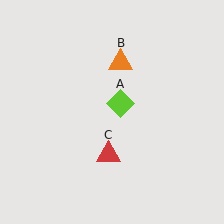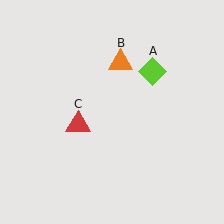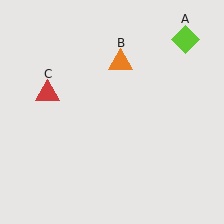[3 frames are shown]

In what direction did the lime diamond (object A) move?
The lime diamond (object A) moved up and to the right.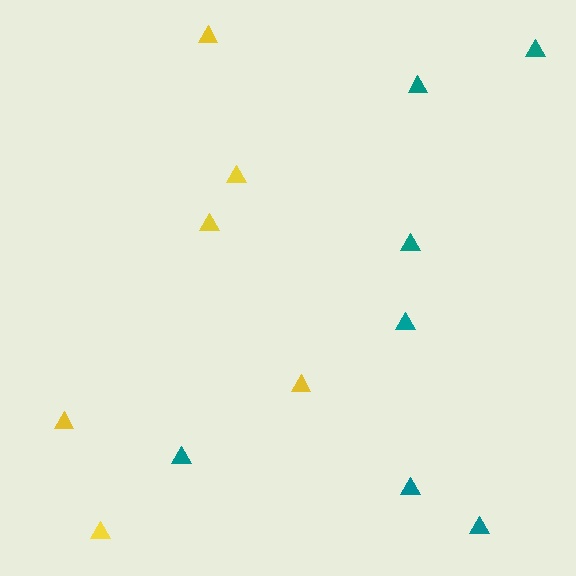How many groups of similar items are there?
There are 2 groups: one group of yellow triangles (6) and one group of teal triangles (7).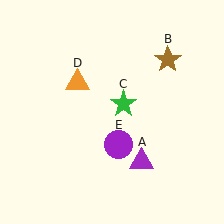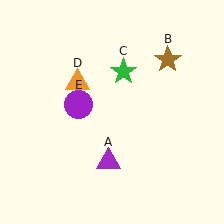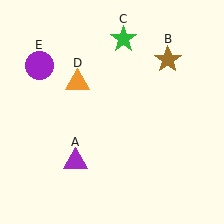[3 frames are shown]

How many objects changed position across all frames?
3 objects changed position: purple triangle (object A), green star (object C), purple circle (object E).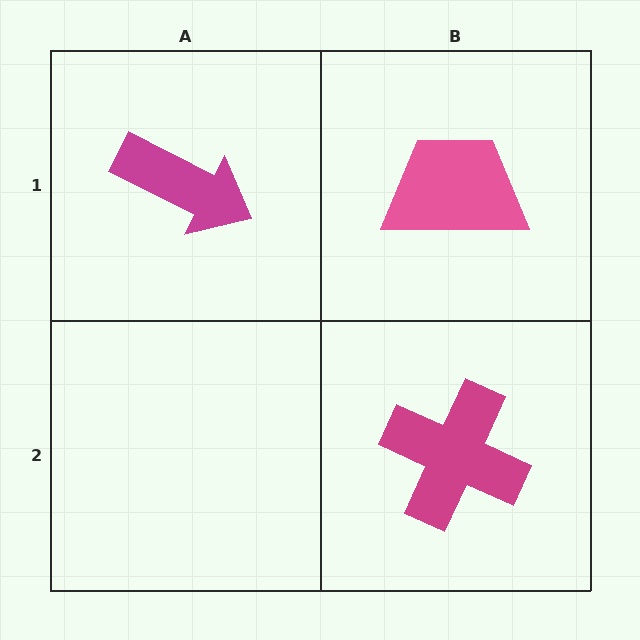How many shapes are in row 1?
2 shapes.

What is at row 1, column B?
A pink trapezoid.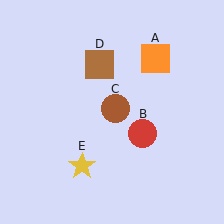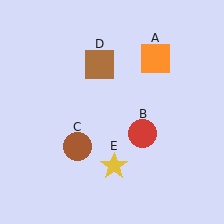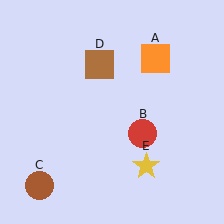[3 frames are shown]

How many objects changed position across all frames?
2 objects changed position: brown circle (object C), yellow star (object E).